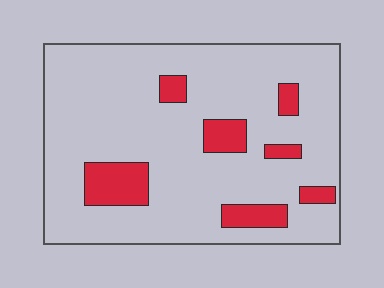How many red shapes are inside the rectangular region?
7.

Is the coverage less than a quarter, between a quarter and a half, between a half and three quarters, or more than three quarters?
Less than a quarter.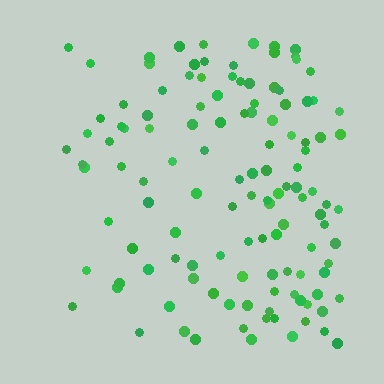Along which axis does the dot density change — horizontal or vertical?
Horizontal.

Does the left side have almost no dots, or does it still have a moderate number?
Still a moderate number, just noticeably fewer than the right.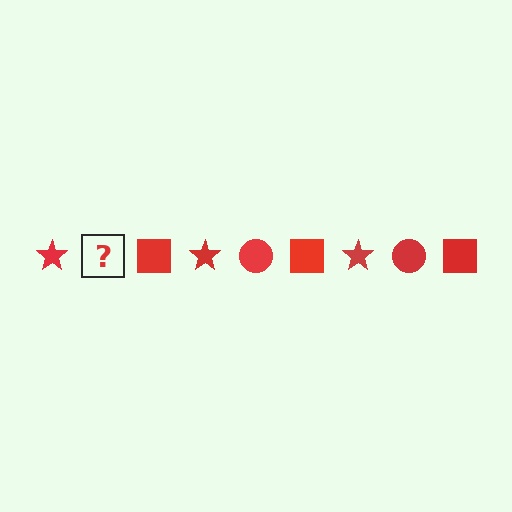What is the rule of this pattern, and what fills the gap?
The rule is that the pattern cycles through star, circle, square shapes in red. The gap should be filled with a red circle.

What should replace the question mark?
The question mark should be replaced with a red circle.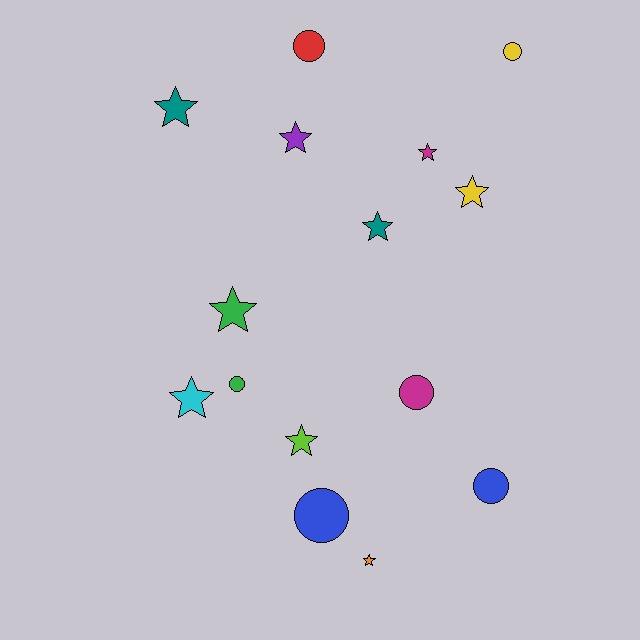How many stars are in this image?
There are 9 stars.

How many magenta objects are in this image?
There are 2 magenta objects.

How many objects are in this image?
There are 15 objects.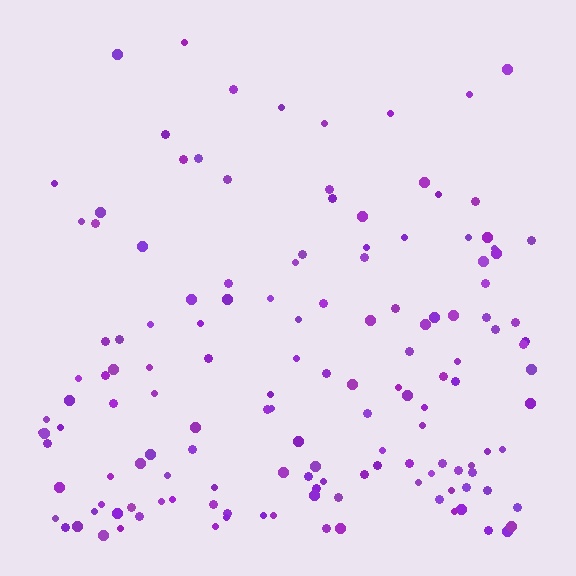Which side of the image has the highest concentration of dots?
The bottom.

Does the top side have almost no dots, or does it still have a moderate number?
Still a moderate number, just noticeably fewer than the bottom.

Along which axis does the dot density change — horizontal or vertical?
Vertical.